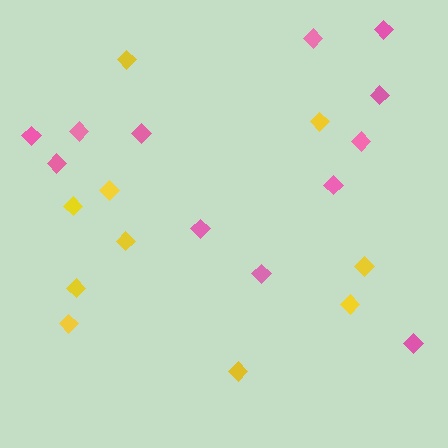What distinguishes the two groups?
There are 2 groups: one group of yellow diamonds (10) and one group of pink diamonds (12).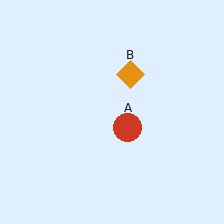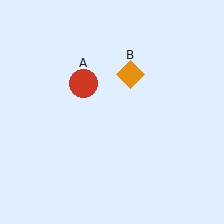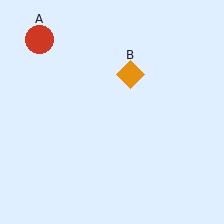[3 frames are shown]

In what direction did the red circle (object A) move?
The red circle (object A) moved up and to the left.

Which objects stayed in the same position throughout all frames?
Orange diamond (object B) remained stationary.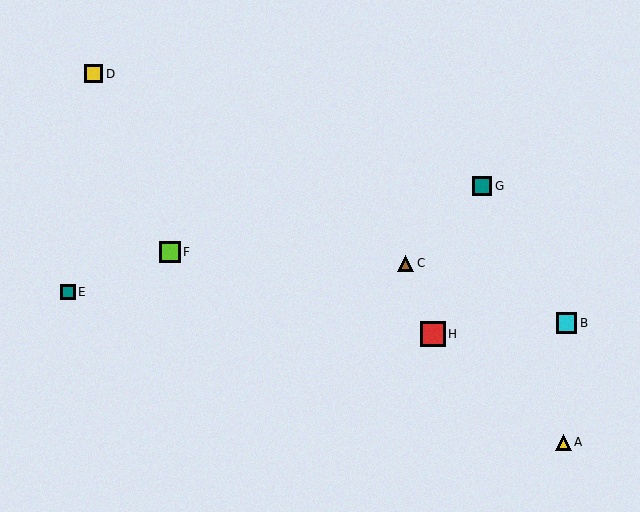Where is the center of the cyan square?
The center of the cyan square is at (567, 323).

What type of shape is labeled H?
Shape H is a red square.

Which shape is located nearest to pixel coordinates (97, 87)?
The yellow square (labeled D) at (94, 74) is nearest to that location.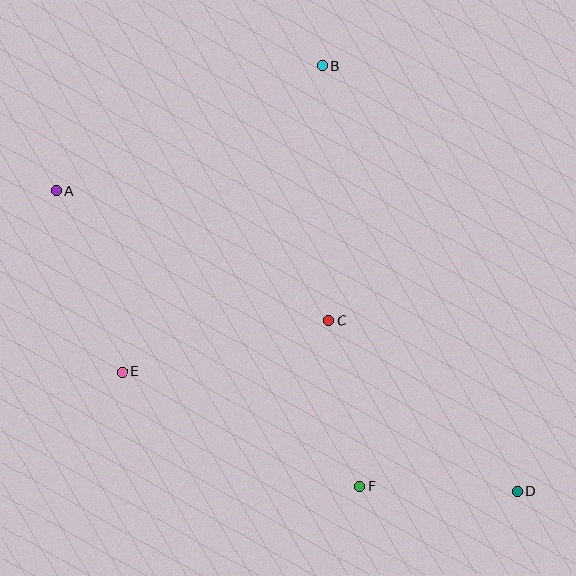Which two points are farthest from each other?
Points A and D are farthest from each other.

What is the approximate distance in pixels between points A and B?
The distance between A and B is approximately 294 pixels.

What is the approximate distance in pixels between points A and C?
The distance between A and C is approximately 302 pixels.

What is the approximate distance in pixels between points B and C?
The distance between B and C is approximately 255 pixels.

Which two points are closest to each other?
Points D and F are closest to each other.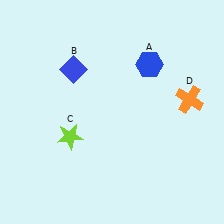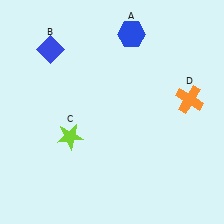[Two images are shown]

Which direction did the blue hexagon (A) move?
The blue hexagon (A) moved up.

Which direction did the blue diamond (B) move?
The blue diamond (B) moved left.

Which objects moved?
The objects that moved are: the blue hexagon (A), the blue diamond (B).